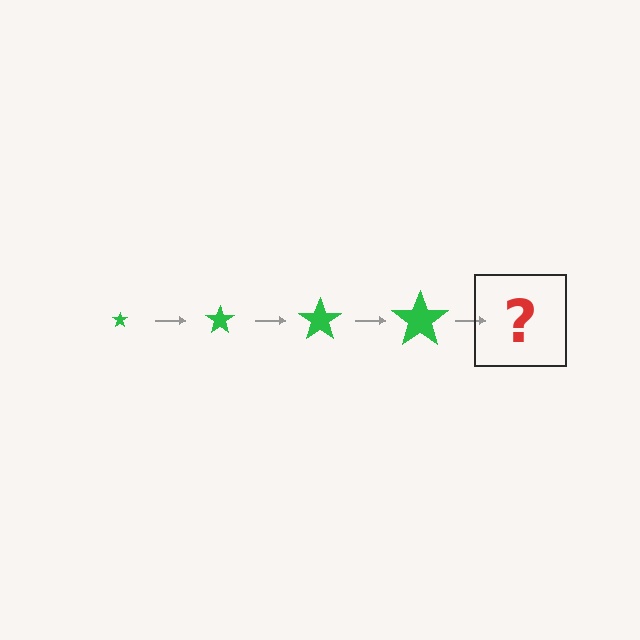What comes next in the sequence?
The next element should be a green star, larger than the previous one.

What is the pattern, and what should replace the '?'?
The pattern is that the star gets progressively larger each step. The '?' should be a green star, larger than the previous one.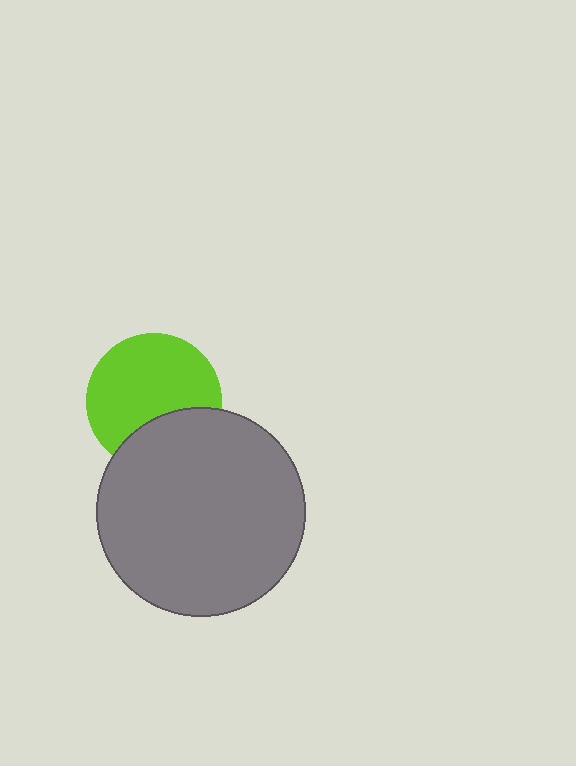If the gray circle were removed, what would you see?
You would see the complete lime circle.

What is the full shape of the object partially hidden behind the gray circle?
The partially hidden object is a lime circle.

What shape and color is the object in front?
The object in front is a gray circle.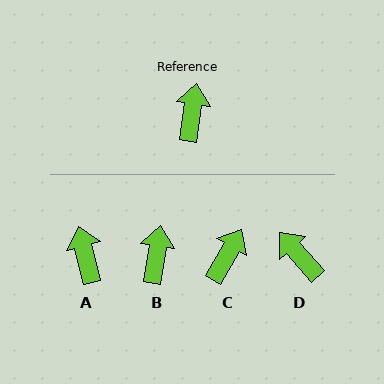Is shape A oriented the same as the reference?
No, it is off by about 22 degrees.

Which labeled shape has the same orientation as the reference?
B.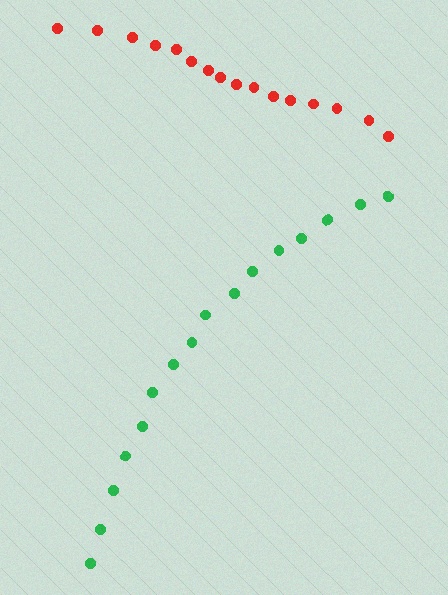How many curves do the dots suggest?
There are 2 distinct paths.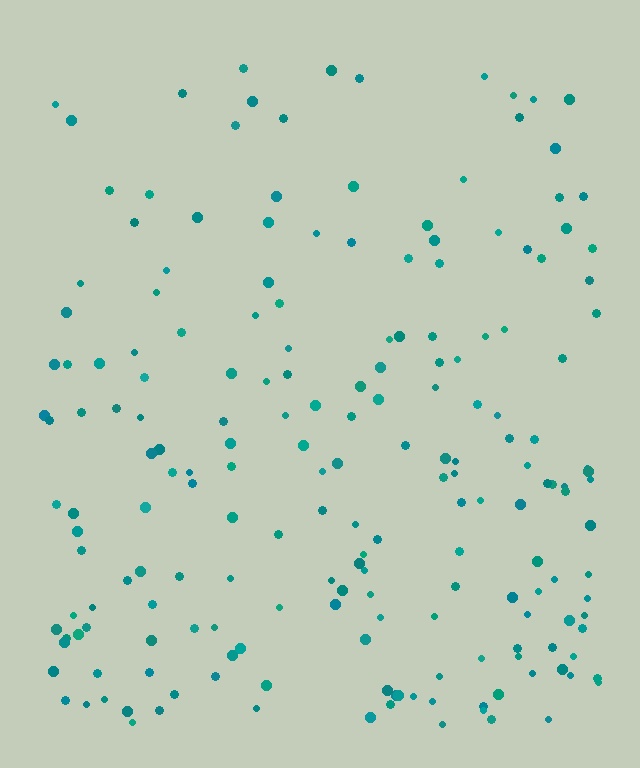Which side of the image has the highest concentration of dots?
The bottom.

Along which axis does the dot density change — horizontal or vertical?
Vertical.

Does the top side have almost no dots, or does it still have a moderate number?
Still a moderate number, just noticeably fewer than the bottom.